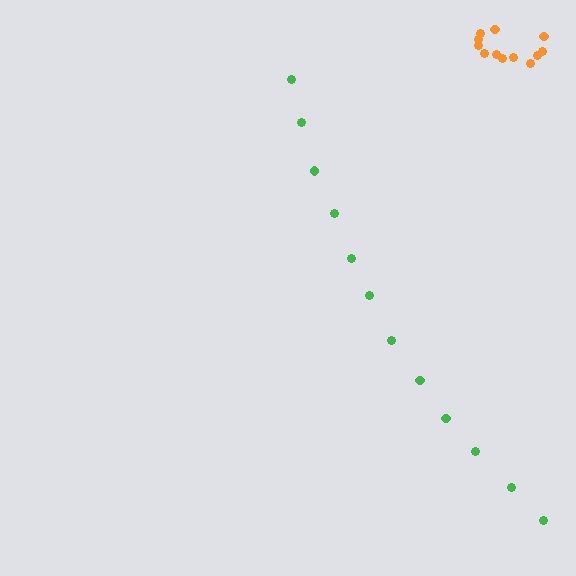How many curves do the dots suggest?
There are 2 distinct paths.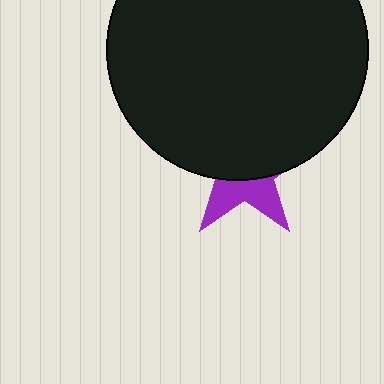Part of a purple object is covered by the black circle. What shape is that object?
It is a star.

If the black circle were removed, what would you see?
You would see the complete purple star.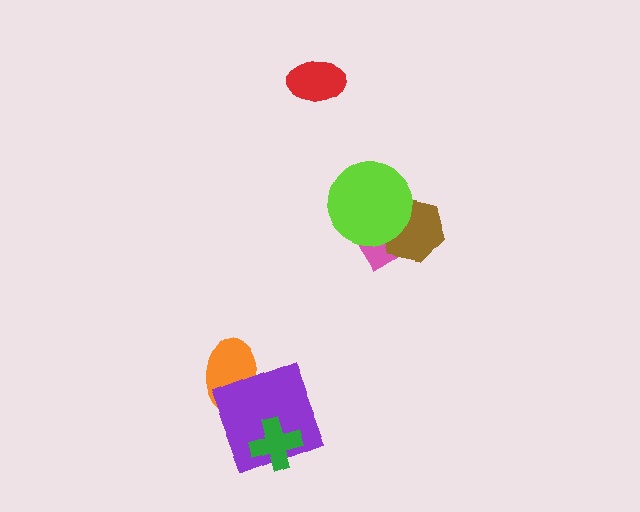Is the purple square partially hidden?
Yes, it is partially covered by another shape.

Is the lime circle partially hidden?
No, no other shape covers it.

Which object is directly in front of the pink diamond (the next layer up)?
The brown hexagon is directly in front of the pink diamond.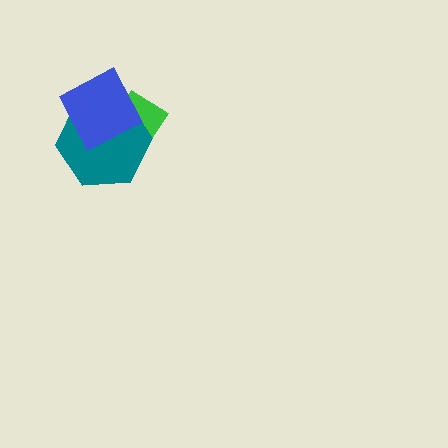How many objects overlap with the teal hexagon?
2 objects overlap with the teal hexagon.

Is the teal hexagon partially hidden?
Yes, it is partially covered by another shape.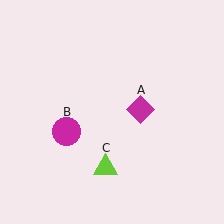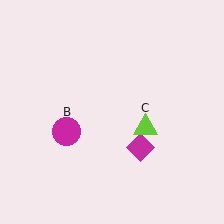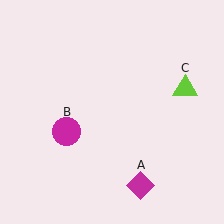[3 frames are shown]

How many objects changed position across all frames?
2 objects changed position: magenta diamond (object A), lime triangle (object C).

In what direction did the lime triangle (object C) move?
The lime triangle (object C) moved up and to the right.